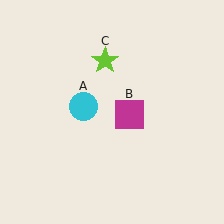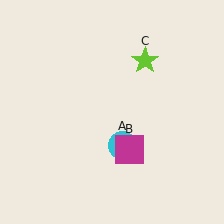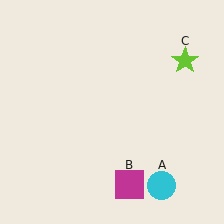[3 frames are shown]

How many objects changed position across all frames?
3 objects changed position: cyan circle (object A), magenta square (object B), lime star (object C).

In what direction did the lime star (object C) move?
The lime star (object C) moved right.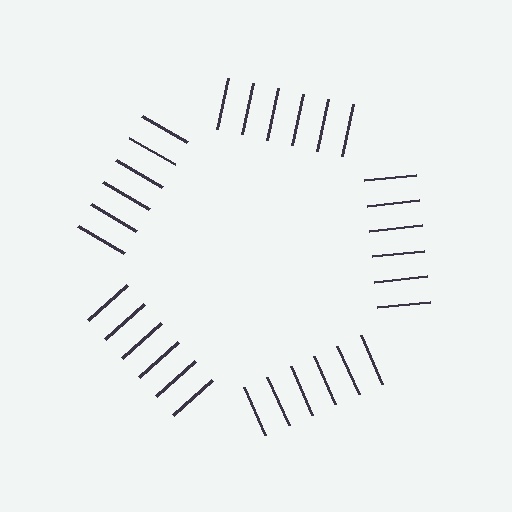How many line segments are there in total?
30 — 6 along each of the 5 edges.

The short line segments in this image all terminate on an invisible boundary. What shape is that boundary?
An illusory pentagon — the line segments terminate on its edges but no continuous stroke is drawn.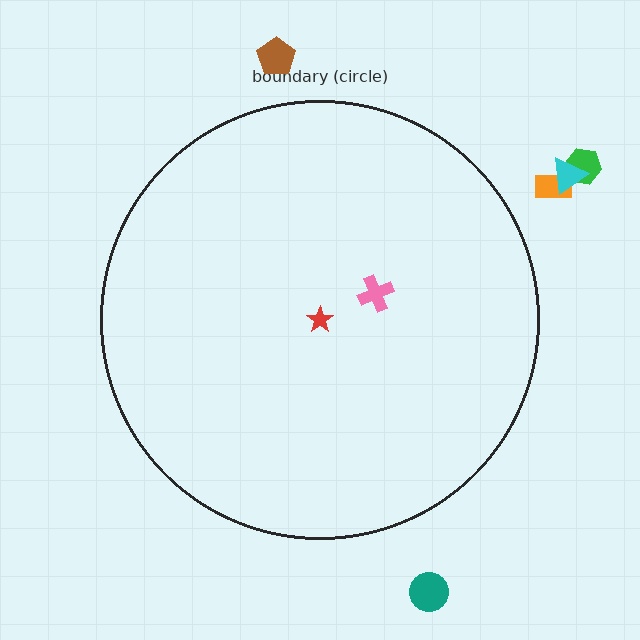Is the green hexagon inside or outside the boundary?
Outside.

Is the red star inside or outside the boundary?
Inside.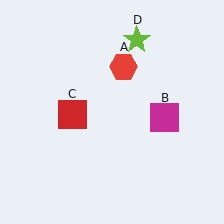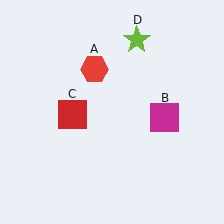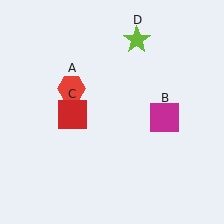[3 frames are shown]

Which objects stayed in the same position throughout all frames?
Magenta square (object B) and red square (object C) and lime star (object D) remained stationary.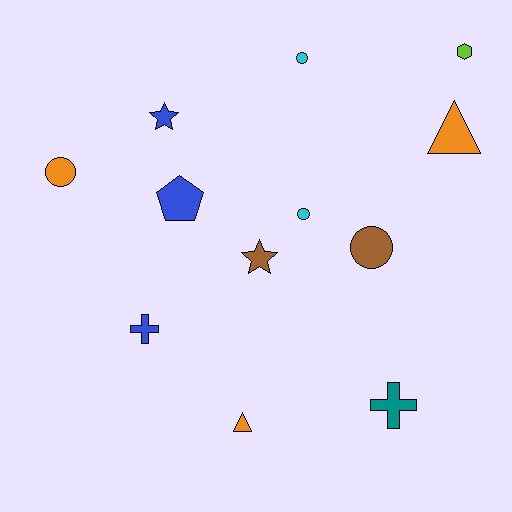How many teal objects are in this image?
There is 1 teal object.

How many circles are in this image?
There are 4 circles.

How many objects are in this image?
There are 12 objects.